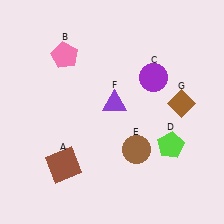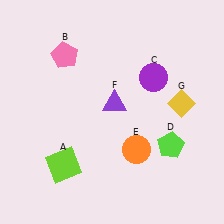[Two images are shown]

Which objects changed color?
A changed from brown to lime. E changed from brown to orange. G changed from brown to yellow.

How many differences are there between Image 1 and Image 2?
There are 3 differences between the two images.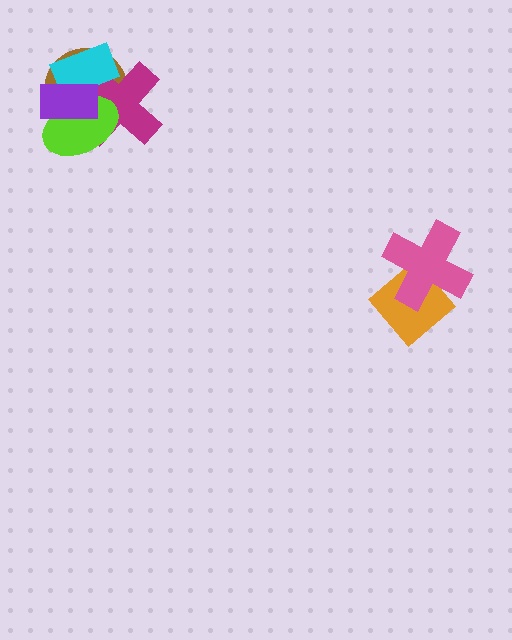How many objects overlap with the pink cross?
1 object overlaps with the pink cross.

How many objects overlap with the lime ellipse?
4 objects overlap with the lime ellipse.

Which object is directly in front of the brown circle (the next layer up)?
The magenta cross is directly in front of the brown circle.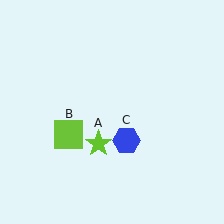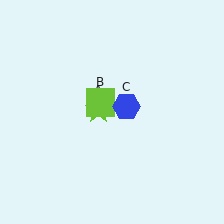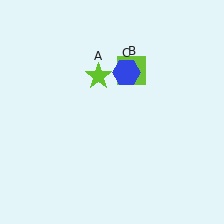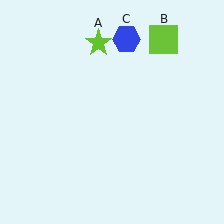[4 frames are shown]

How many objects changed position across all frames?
3 objects changed position: lime star (object A), lime square (object B), blue hexagon (object C).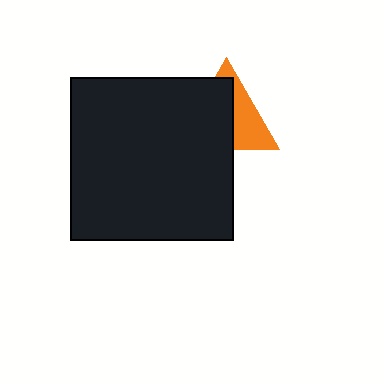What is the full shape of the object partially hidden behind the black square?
The partially hidden object is an orange triangle.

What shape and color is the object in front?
The object in front is a black square.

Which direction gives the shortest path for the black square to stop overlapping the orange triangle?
Moving toward the lower-left gives the shortest separation.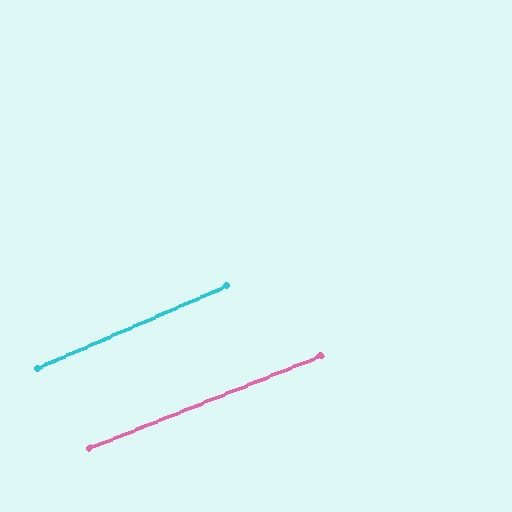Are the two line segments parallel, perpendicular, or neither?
Parallel — their directions differ by only 1.5°.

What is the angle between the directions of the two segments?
Approximately 2 degrees.